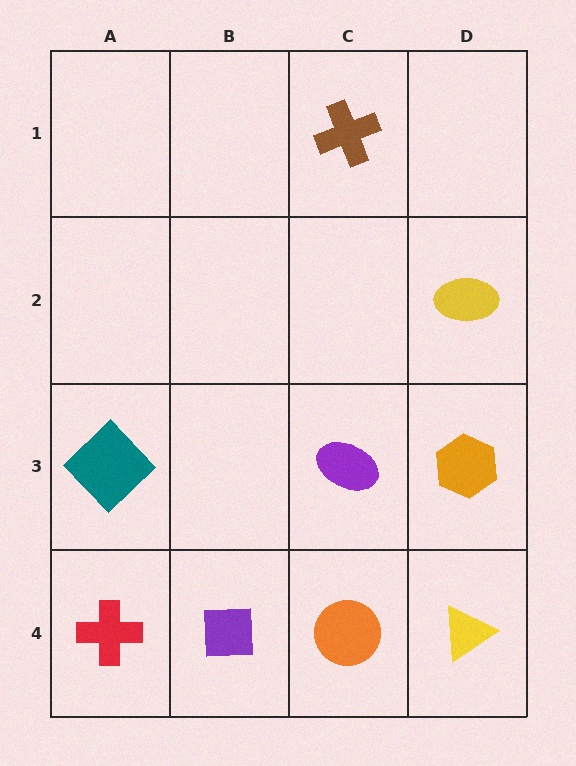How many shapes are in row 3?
3 shapes.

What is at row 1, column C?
A brown cross.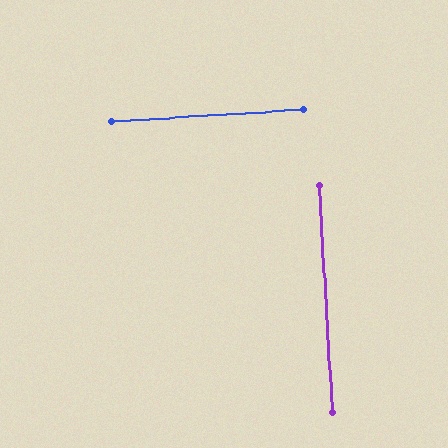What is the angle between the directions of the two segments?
Approximately 90 degrees.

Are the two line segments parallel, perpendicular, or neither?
Perpendicular — they meet at approximately 90°.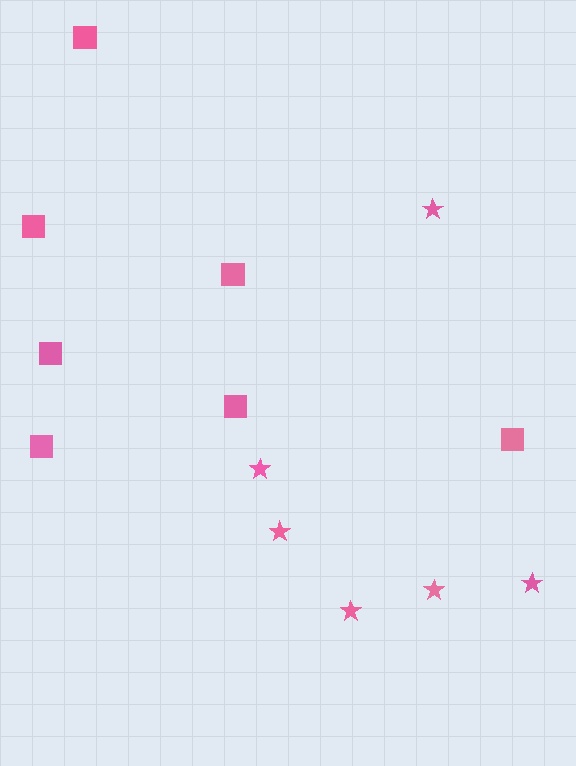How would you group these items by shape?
There are 2 groups: one group of stars (6) and one group of squares (7).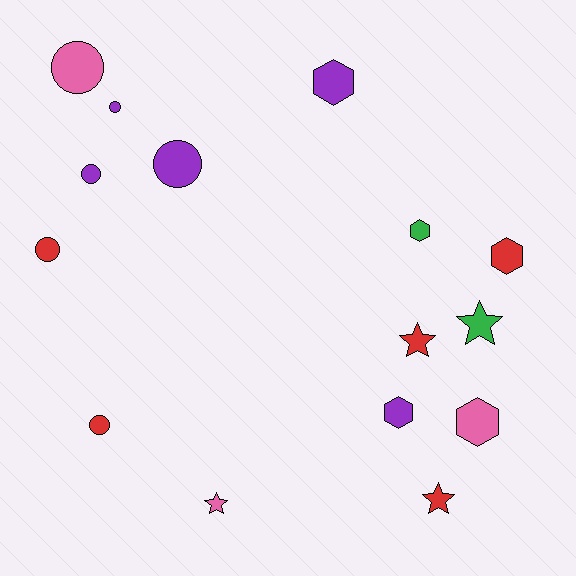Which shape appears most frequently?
Circle, with 6 objects.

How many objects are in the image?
There are 15 objects.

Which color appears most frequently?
Purple, with 5 objects.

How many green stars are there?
There is 1 green star.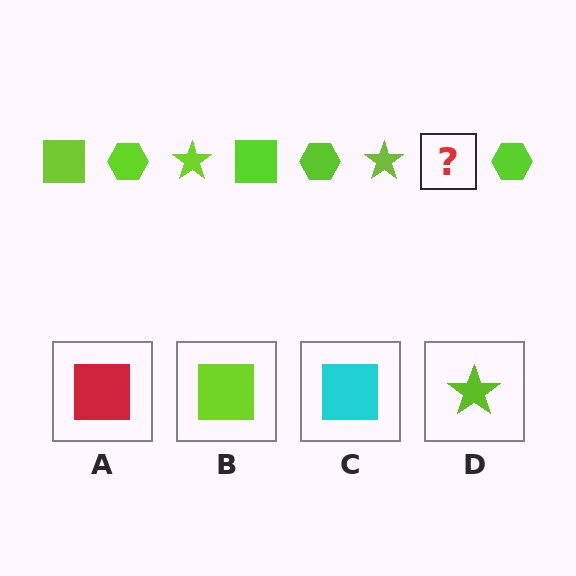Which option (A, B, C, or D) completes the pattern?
B.